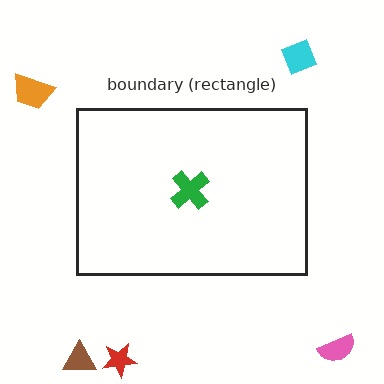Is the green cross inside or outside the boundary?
Inside.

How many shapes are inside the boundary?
1 inside, 5 outside.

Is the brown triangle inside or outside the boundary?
Outside.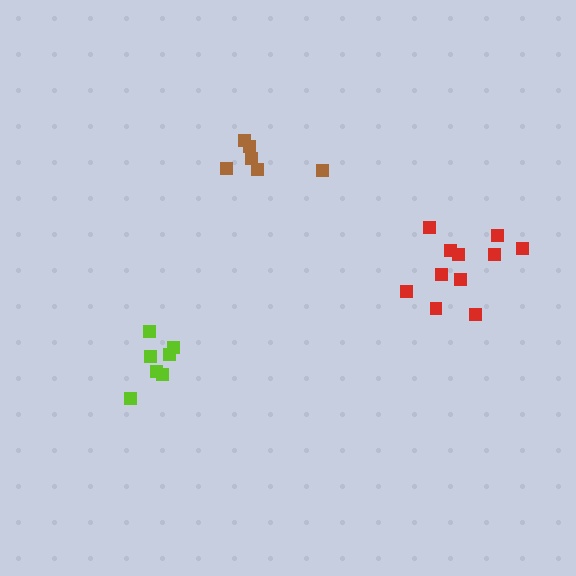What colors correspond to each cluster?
The clusters are colored: brown, red, lime.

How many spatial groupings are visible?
There are 3 spatial groupings.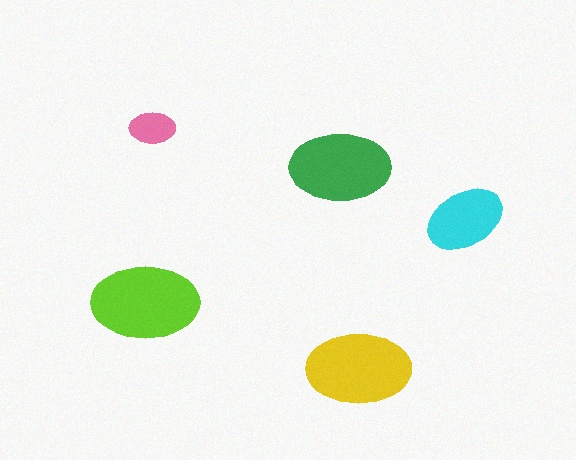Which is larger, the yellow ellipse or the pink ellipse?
The yellow one.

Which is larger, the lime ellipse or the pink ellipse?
The lime one.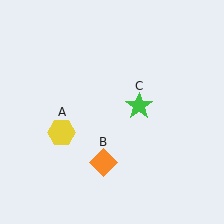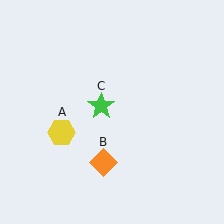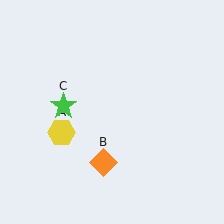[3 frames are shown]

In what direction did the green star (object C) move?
The green star (object C) moved left.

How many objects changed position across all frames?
1 object changed position: green star (object C).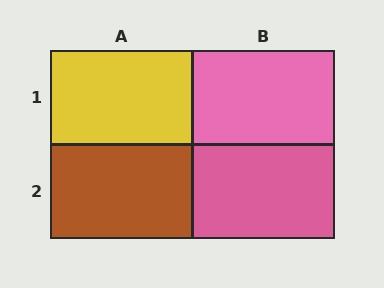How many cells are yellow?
1 cell is yellow.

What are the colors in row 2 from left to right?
Brown, pink.